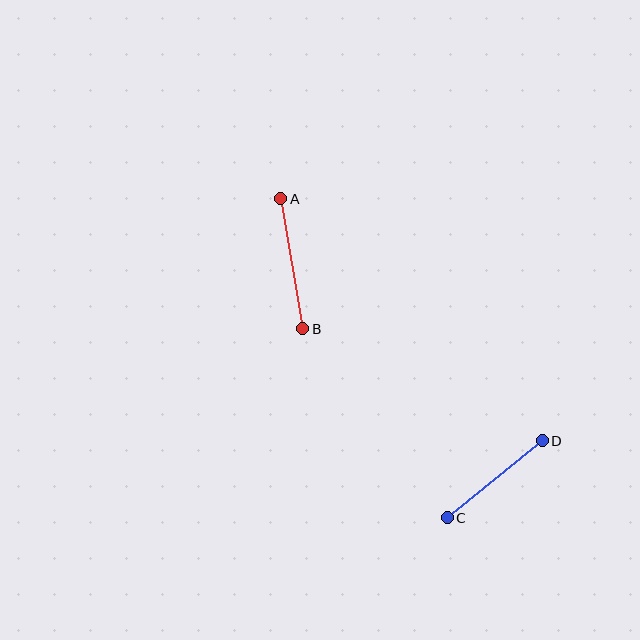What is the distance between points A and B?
The distance is approximately 132 pixels.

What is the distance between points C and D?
The distance is approximately 122 pixels.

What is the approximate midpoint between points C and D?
The midpoint is at approximately (495, 479) pixels.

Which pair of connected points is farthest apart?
Points A and B are farthest apart.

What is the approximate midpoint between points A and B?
The midpoint is at approximately (292, 264) pixels.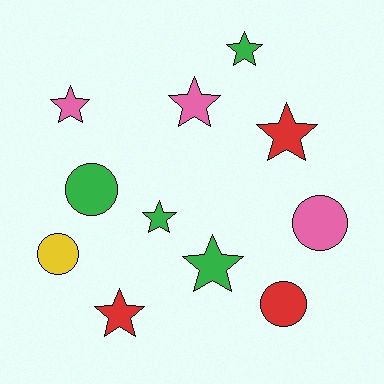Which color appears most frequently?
Green, with 4 objects.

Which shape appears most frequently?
Star, with 7 objects.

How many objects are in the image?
There are 11 objects.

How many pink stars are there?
There are 2 pink stars.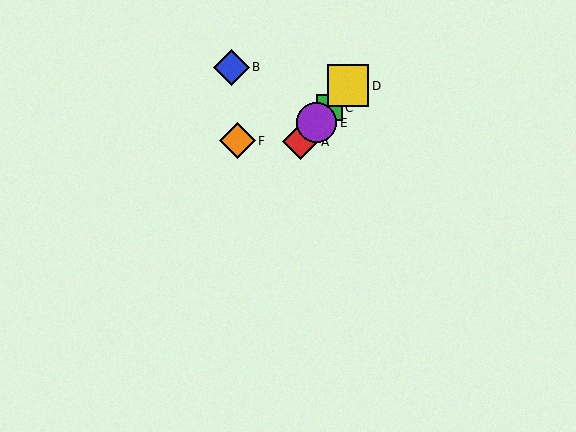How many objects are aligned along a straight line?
4 objects (A, C, D, E) are aligned along a straight line.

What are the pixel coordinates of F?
Object F is at (237, 141).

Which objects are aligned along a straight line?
Objects A, C, D, E are aligned along a straight line.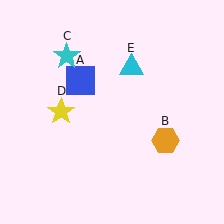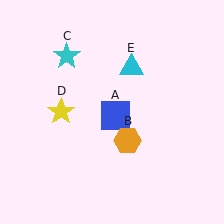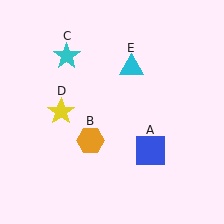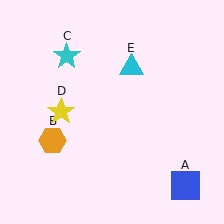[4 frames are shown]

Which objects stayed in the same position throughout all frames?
Cyan star (object C) and yellow star (object D) and cyan triangle (object E) remained stationary.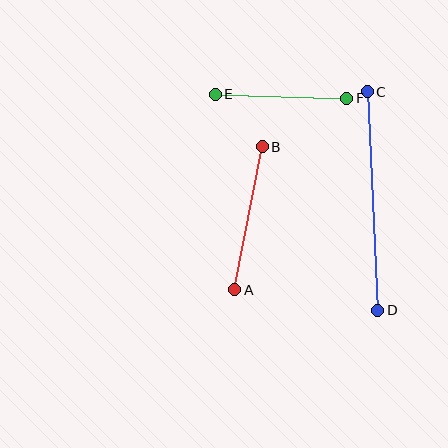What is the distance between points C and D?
The distance is approximately 219 pixels.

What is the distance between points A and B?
The distance is approximately 146 pixels.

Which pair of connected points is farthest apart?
Points C and D are farthest apart.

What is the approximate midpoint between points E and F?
The midpoint is at approximately (281, 96) pixels.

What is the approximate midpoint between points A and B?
The midpoint is at approximately (248, 218) pixels.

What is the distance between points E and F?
The distance is approximately 131 pixels.